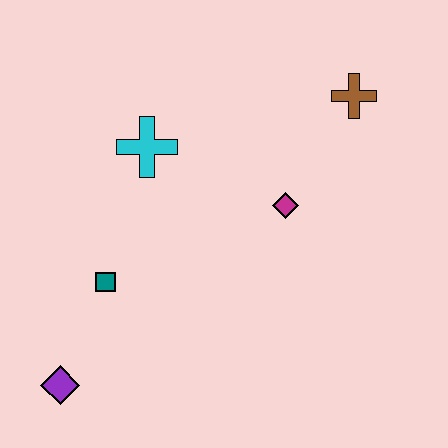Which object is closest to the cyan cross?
The teal square is closest to the cyan cross.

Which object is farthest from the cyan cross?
The purple diamond is farthest from the cyan cross.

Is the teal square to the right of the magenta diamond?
No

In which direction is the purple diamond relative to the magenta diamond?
The purple diamond is to the left of the magenta diamond.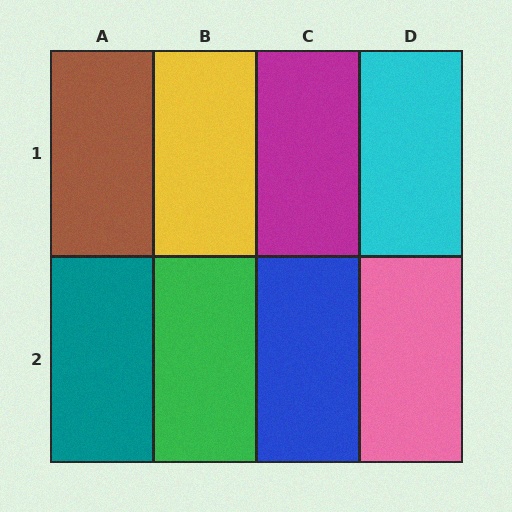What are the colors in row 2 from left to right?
Teal, green, blue, pink.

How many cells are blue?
1 cell is blue.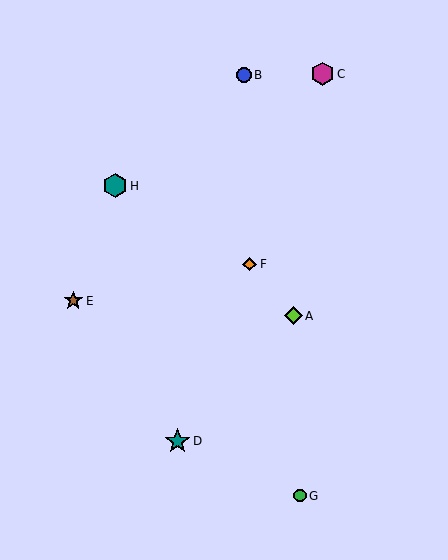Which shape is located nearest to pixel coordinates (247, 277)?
The orange diamond (labeled F) at (250, 264) is nearest to that location.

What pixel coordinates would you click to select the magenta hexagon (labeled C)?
Click at (322, 74) to select the magenta hexagon C.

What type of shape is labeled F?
Shape F is an orange diamond.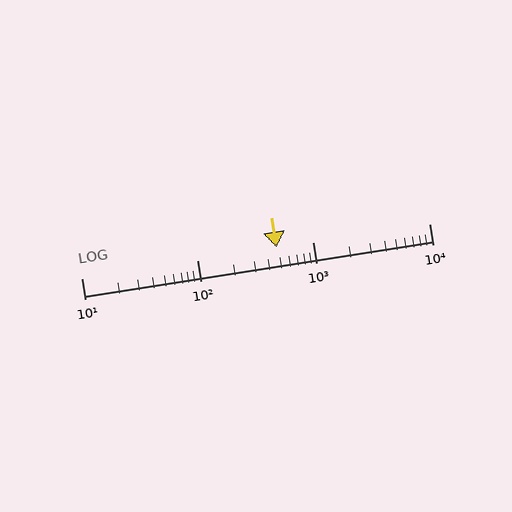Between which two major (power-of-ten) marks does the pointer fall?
The pointer is between 100 and 1000.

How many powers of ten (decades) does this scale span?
The scale spans 3 decades, from 10 to 10000.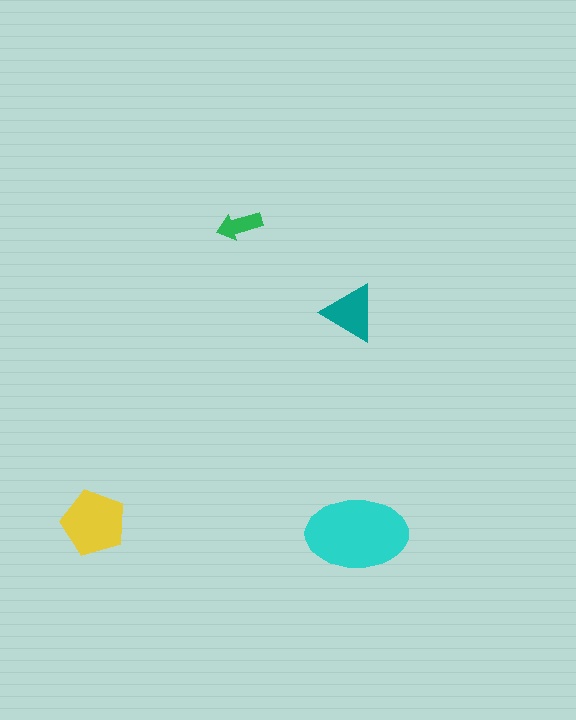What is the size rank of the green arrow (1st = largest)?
4th.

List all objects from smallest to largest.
The green arrow, the teal triangle, the yellow pentagon, the cyan ellipse.